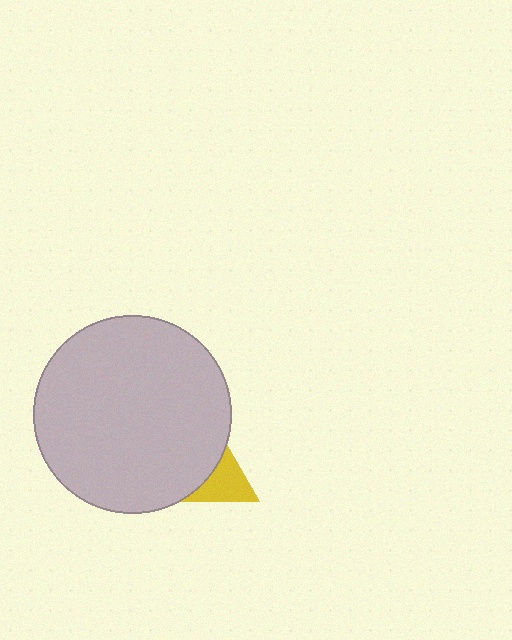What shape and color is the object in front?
The object in front is a light gray circle.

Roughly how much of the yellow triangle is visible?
A small part of it is visible (roughly 39%).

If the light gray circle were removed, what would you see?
You would see the complete yellow triangle.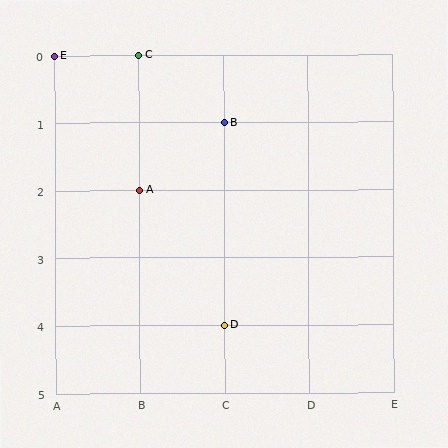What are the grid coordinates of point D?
Point D is at grid coordinates (C, 4).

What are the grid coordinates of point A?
Point A is at grid coordinates (B, 2).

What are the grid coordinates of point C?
Point C is at grid coordinates (B, 0).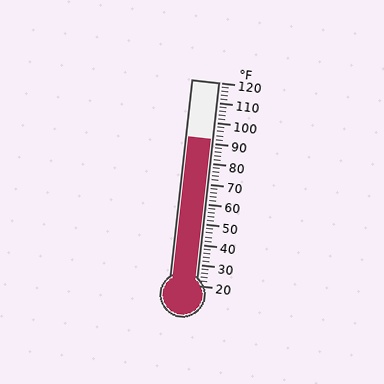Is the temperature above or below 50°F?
The temperature is above 50°F.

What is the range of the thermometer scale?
The thermometer scale ranges from 20°F to 120°F.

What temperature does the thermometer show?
The thermometer shows approximately 92°F.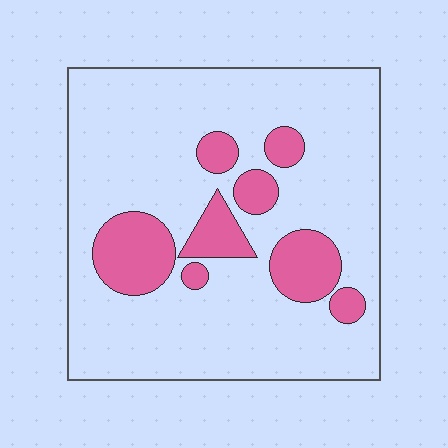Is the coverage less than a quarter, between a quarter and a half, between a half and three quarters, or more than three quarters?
Less than a quarter.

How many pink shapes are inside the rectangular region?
8.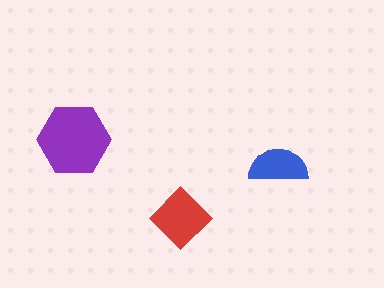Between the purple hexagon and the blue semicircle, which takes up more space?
The purple hexagon.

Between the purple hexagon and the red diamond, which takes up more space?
The purple hexagon.